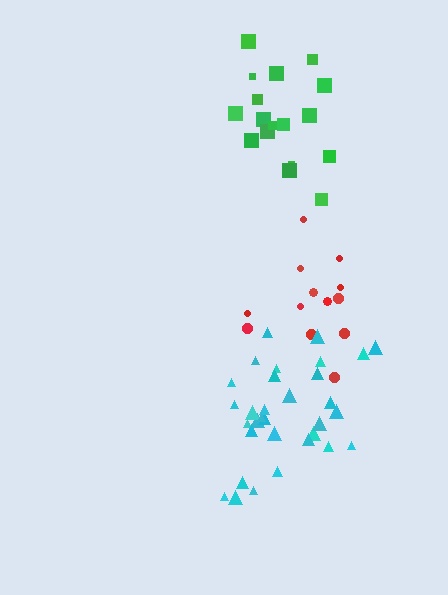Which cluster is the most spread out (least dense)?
Red.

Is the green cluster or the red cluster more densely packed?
Green.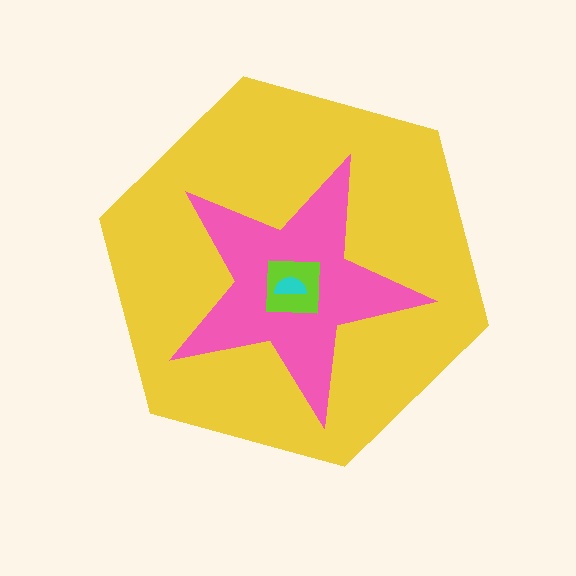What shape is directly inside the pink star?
The lime square.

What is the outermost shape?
The yellow hexagon.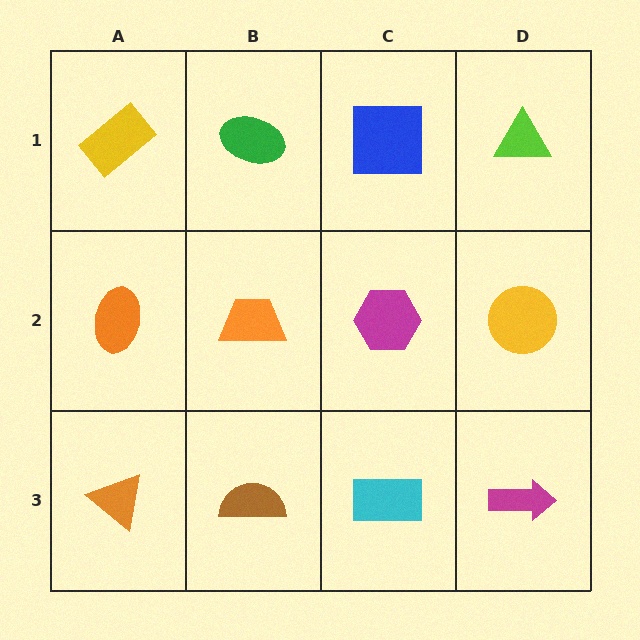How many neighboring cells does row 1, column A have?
2.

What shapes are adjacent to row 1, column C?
A magenta hexagon (row 2, column C), a green ellipse (row 1, column B), a lime triangle (row 1, column D).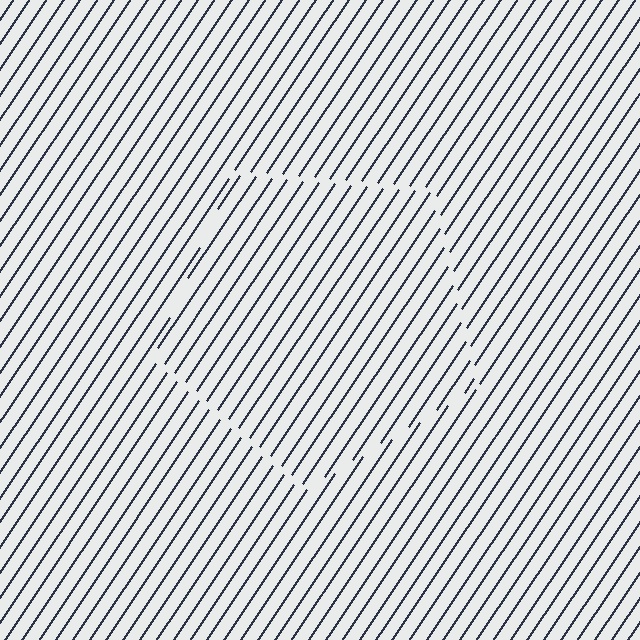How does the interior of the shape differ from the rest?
The interior of the shape contains the same grating, shifted by half a period — the contour is defined by the phase discontinuity where line-ends from the inner and outer gratings abut.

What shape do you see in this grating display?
An illusory pentagon. The interior of the shape contains the same grating, shifted by half a period — the contour is defined by the phase discontinuity where line-ends from the inner and outer gratings abut.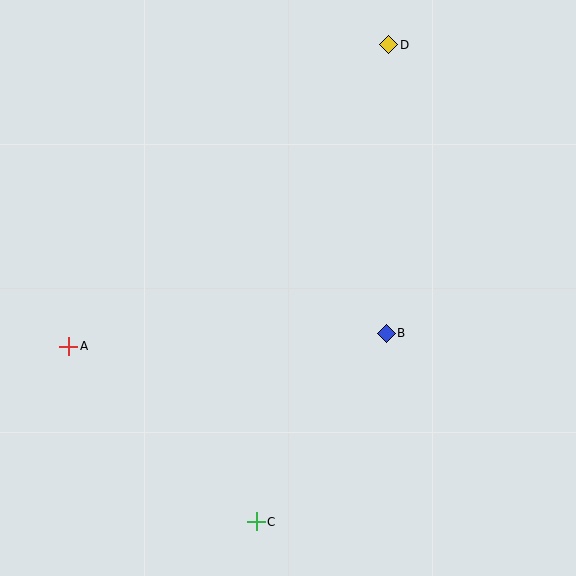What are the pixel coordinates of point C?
Point C is at (256, 522).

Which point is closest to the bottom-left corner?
Point A is closest to the bottom-left corner.